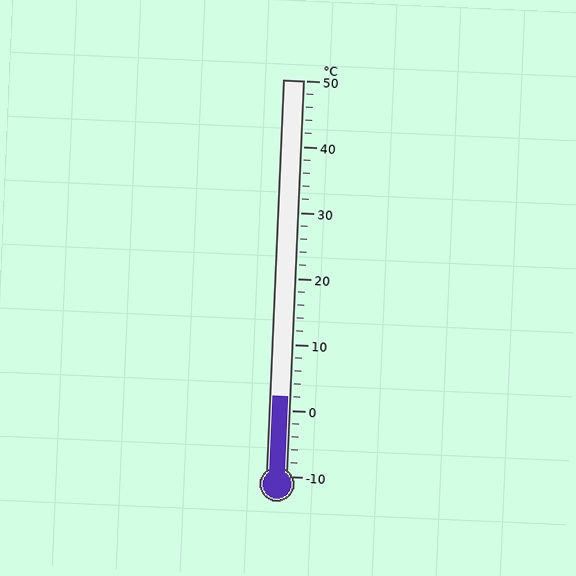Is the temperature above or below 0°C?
The temperature is above 0°C.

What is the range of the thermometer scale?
The thermometer scale ranges from -10°C to 50°C.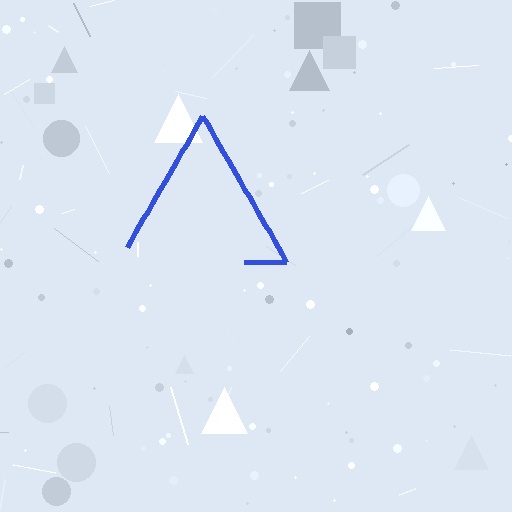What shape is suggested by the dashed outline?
The dashed outline suggests a triangle.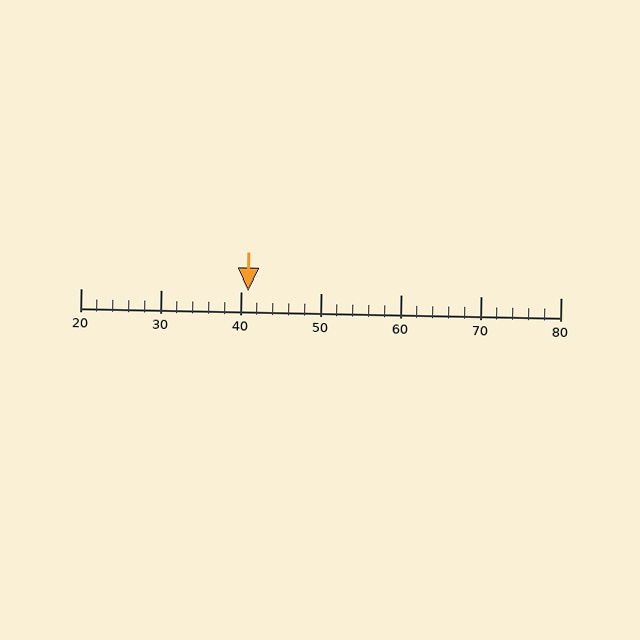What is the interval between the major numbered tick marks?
The major tick marks are spaced 10 units apart.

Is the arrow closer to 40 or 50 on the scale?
The arrow is closer to 40.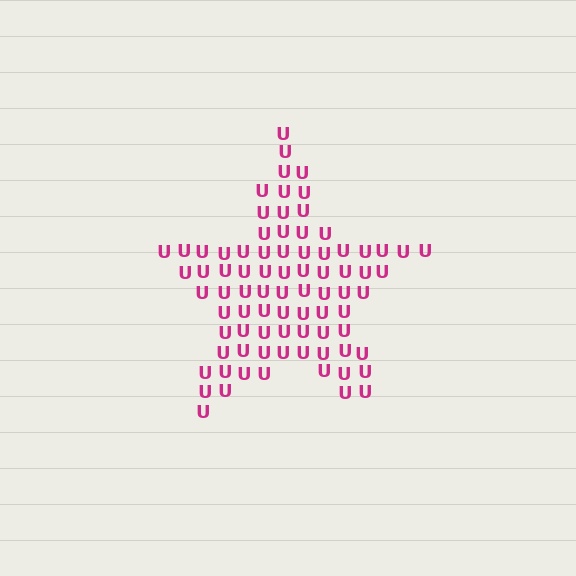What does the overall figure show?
The overall figure shows a star.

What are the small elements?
The small elements are letter U's.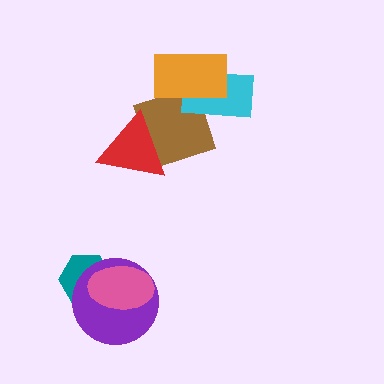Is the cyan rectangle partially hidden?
Yes, it is partially covered by another shape.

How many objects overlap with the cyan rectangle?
2 objects overlap with the cyan rectangle.